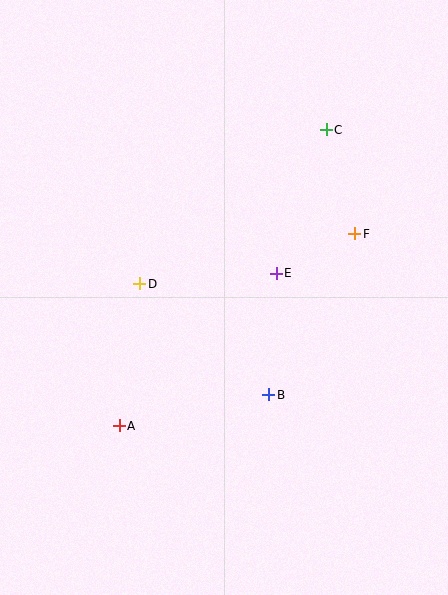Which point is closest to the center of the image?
Point E at (276, 273) is closest to the center.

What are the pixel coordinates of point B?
Point B is at (269, 395).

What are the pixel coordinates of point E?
Point E is at (276, 273).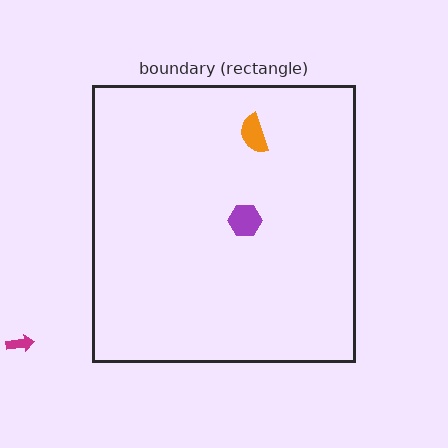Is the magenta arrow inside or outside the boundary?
Outside.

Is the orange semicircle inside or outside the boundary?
Inside.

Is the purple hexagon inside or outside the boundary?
Inside.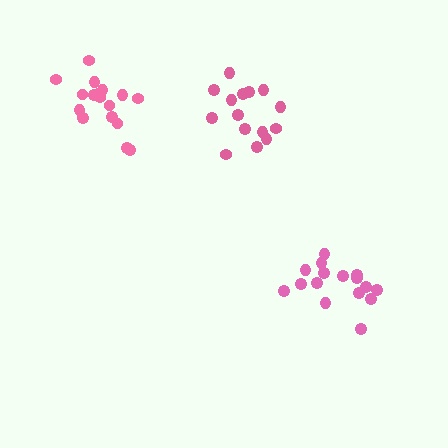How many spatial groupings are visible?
There are 3 spatial groupings.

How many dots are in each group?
Group 1: 16 dots, Group 2: 17 dots, Group 3: 15 dots (48 total).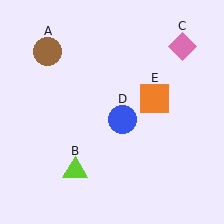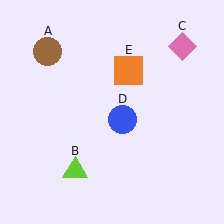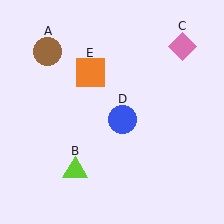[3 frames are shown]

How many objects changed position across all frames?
1 object changed position: orange square (object E).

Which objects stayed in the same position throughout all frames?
Brown circle (object A) and lime triangle (object B) and pink diamond (object C) and blue circle (object D) remained stationary.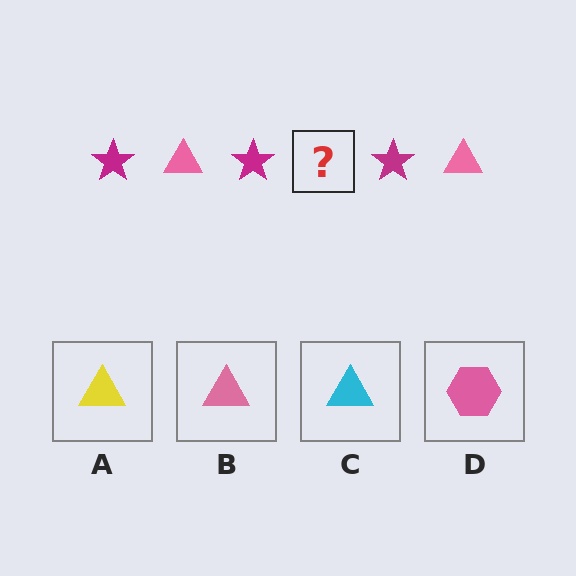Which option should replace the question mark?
Option B.